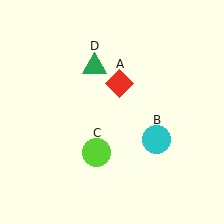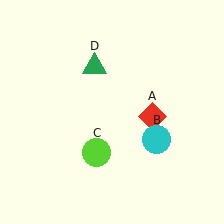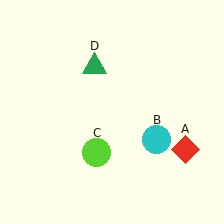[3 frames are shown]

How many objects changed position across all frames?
1 object changed position: red diamond (object A).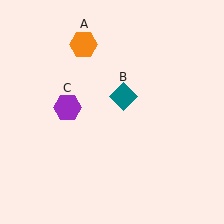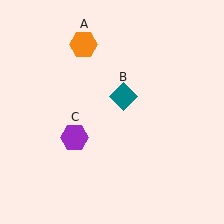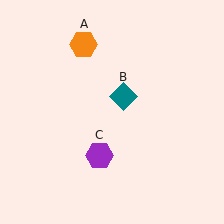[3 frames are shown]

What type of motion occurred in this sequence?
The purple hexagon (object C) rotated counterclockwise around the center of the scene.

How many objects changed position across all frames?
1 object changed position: purple hexagon (object C).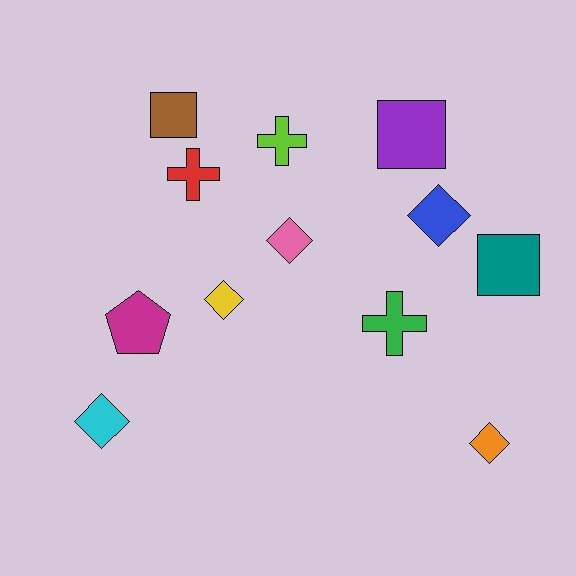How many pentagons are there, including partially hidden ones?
There is 1 pentagon.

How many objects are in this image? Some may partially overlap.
There are 12 objects.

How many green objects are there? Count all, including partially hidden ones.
There is 1 green object.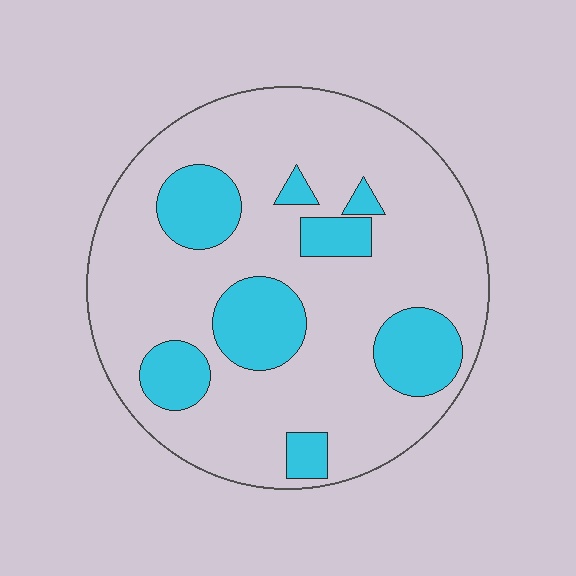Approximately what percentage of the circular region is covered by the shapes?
Approximately 25%.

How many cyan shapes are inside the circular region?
8.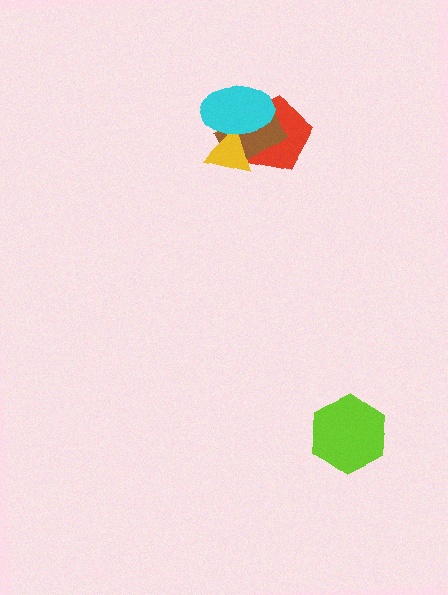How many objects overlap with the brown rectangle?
3 objects overlap with the brown rectangle.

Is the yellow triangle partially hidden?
Yes, it is partially covered by another shape.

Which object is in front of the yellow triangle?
The cyan ellipse is in front of the yellow triangle.